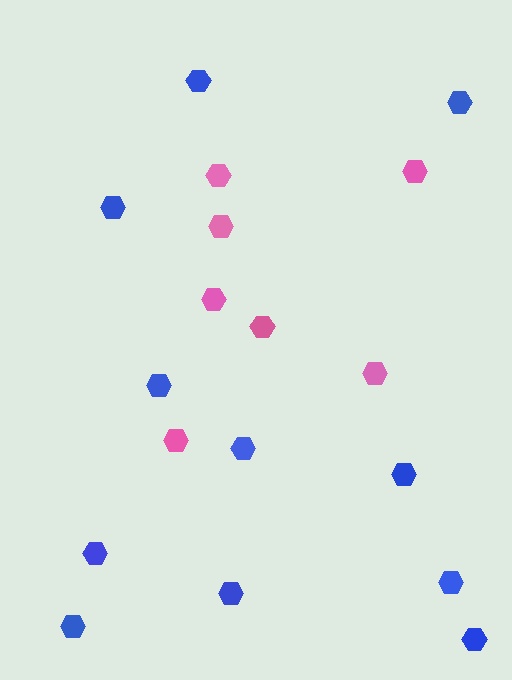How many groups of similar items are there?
There are 2 groups: one group of pink hexagons (7) and one group of blue hexagons (11).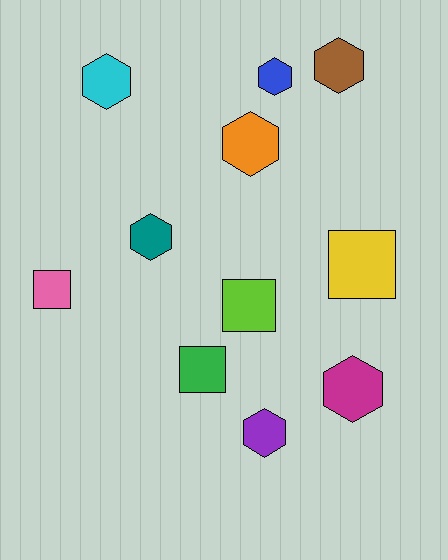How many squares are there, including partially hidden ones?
There are 4 squares.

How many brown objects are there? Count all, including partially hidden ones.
There is 1 brown object.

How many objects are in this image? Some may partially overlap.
There are 11 objects.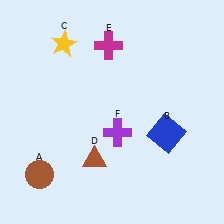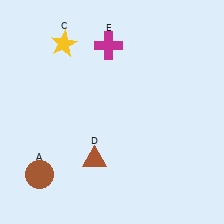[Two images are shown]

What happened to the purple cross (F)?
The purple cross (F) was removed in Image 2. It was in the bottom-right area of Image 1.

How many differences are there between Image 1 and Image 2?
There are 2 differences between the two images.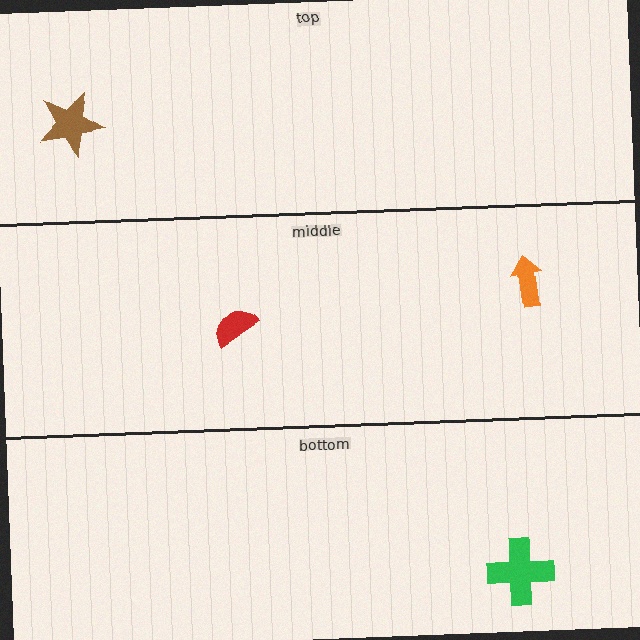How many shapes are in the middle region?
2.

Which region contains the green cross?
The bottom region.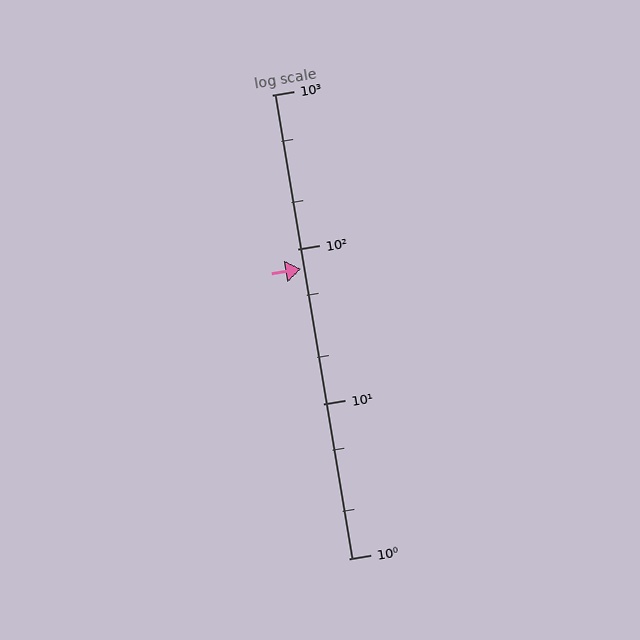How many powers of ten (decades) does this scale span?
The scale spans 3 decades, from 1 to 1000.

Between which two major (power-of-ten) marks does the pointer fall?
The pointer is between 10 and 100.